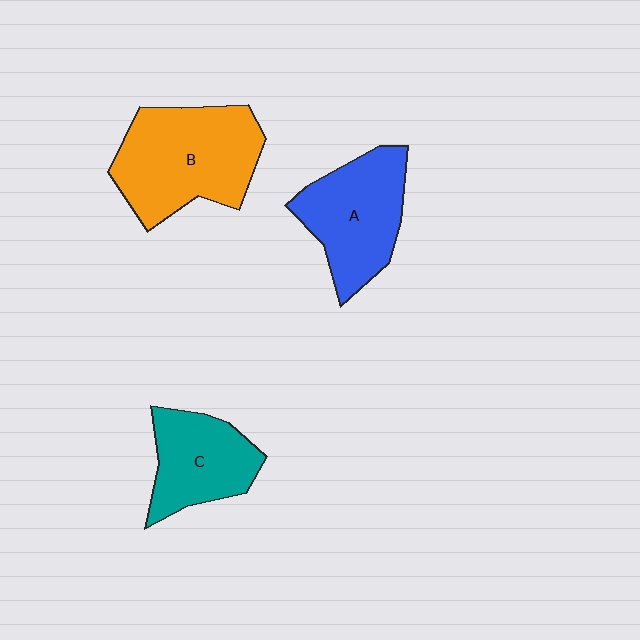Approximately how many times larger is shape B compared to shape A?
Approximately 1.2 times.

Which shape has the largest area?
Shape B (orange).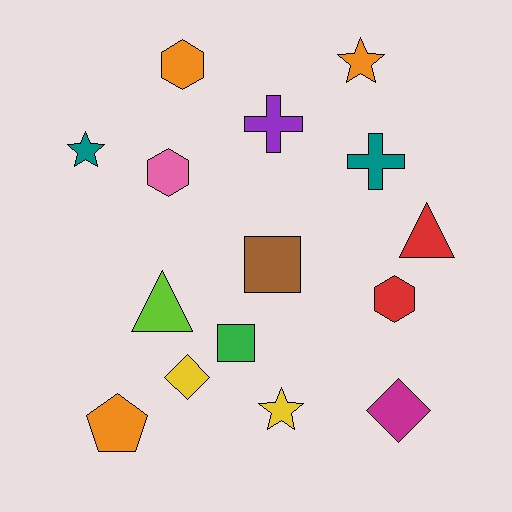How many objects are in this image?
There are 15 objects.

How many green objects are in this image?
There is 1 green object.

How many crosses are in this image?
There are 2 crosses.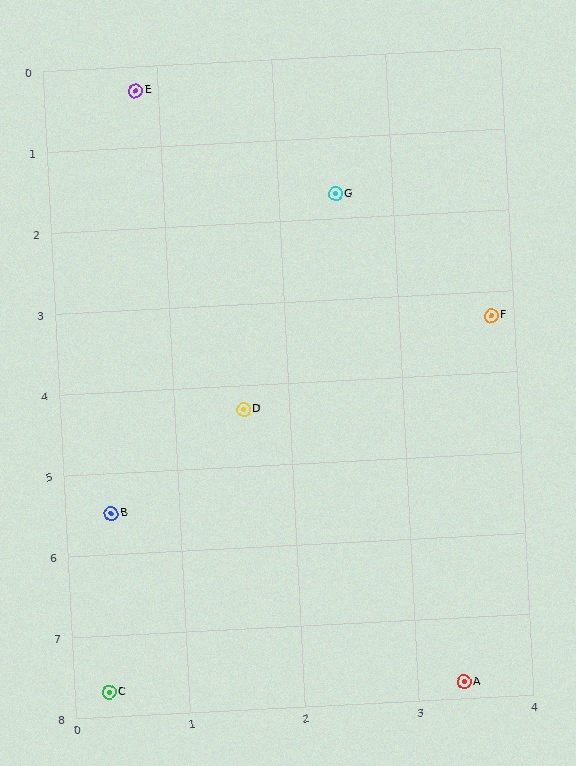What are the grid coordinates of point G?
Point G is at approximately (2.5, 1.7).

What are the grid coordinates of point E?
Point E is at approximately (0.8, 0.3).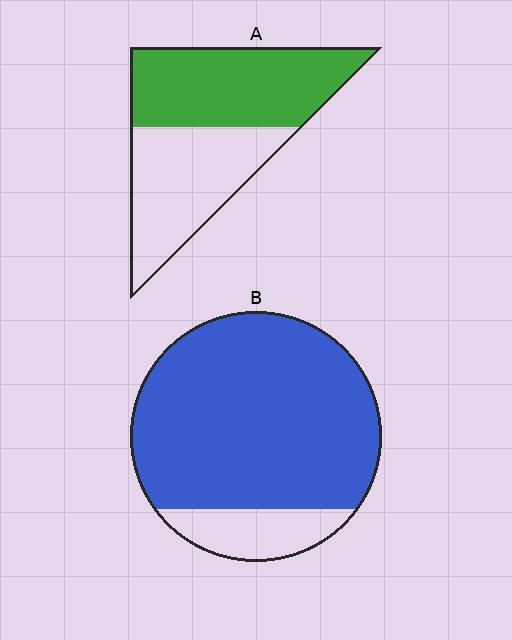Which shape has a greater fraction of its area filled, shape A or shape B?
Shape B.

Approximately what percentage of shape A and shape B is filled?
A is approximately 55% and B is approximately 85%.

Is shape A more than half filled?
Roughly half.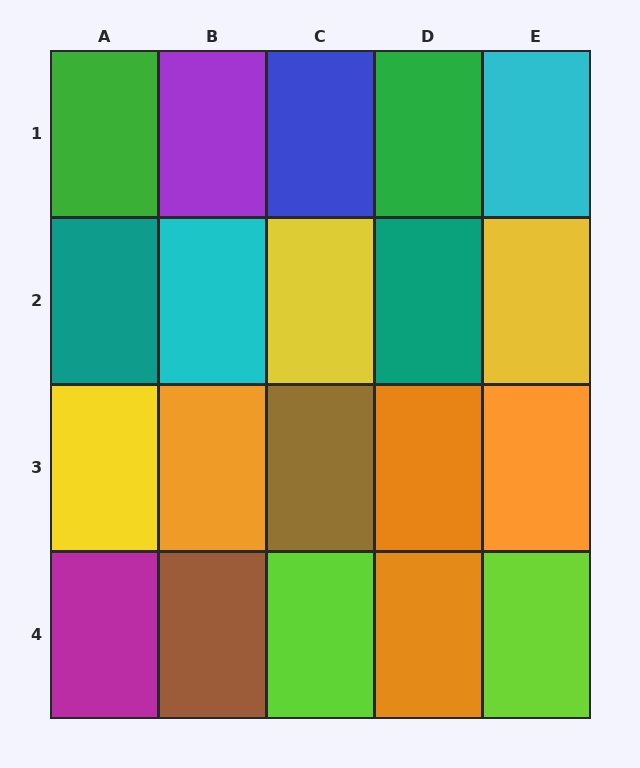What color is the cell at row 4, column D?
Orange.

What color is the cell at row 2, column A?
Teal.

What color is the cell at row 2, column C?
Yellow.